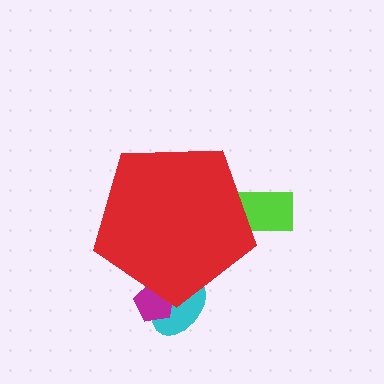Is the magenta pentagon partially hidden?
Yes, the magenta pentagon is partially hidden behind the red pentagon.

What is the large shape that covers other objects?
A red pentagon.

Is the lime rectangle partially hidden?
Yes, the lime rectangle is partially hidden behind the red pentagon.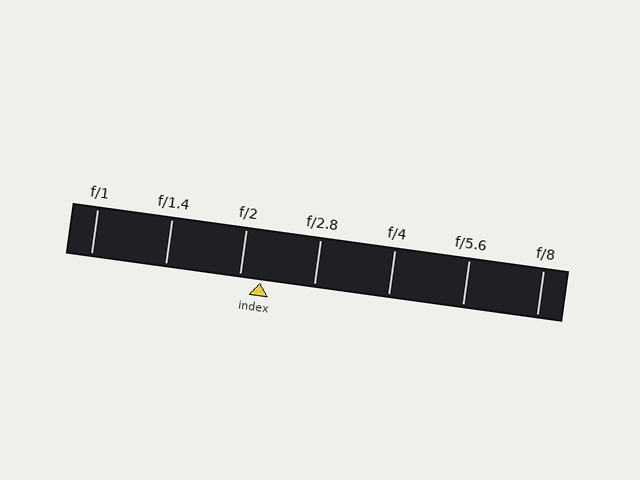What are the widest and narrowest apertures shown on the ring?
The widest aperture shown is f/1 and the narrowest is f/8.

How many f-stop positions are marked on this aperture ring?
There are 7 f-stop positions marked.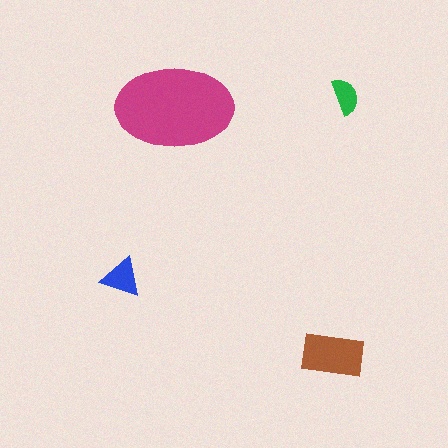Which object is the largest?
The magenta ellipse.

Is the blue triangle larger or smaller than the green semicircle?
Larger.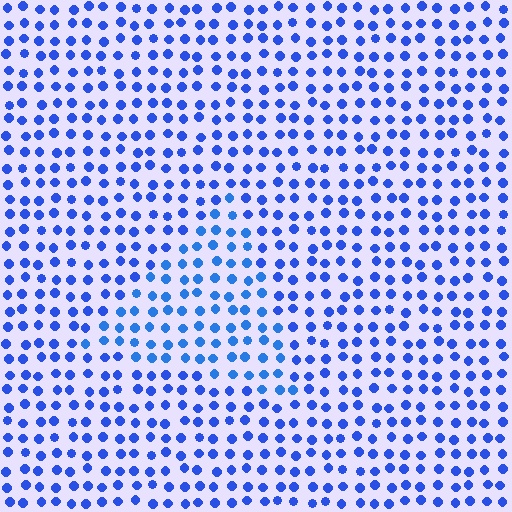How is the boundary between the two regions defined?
The boundary is defined purely by a slight shift in hue (about 14 degrees). Spacing, size, and orientation are identical on both sides.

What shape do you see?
I see a triangle.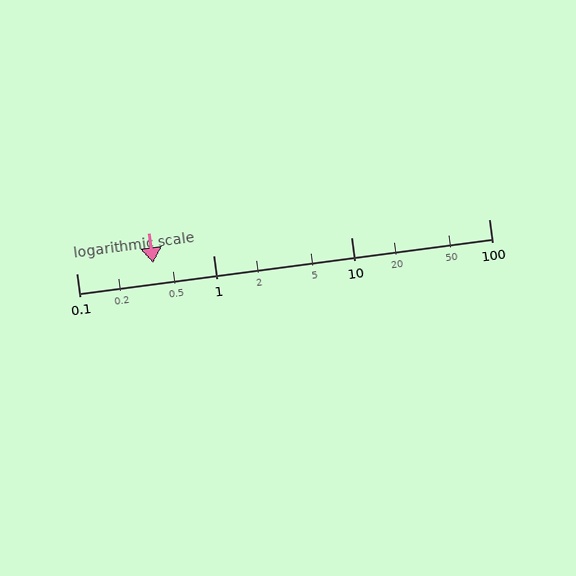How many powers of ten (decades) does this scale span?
The scale spans 3 decades, from 0.1 to 100.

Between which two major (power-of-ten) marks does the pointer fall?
The pointer is between 0.1 and 1.